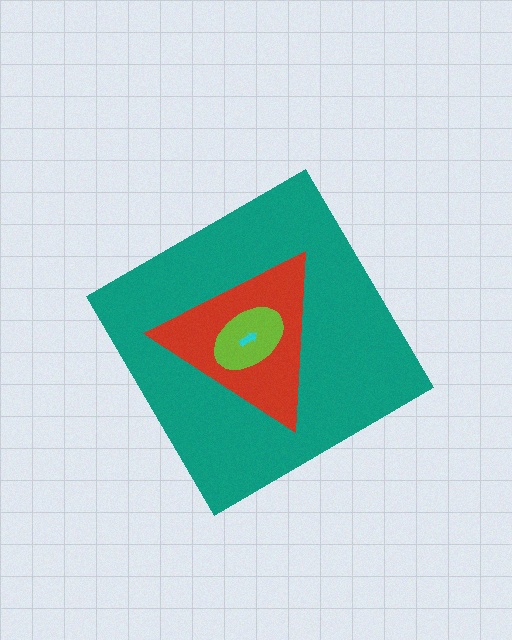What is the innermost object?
The cyan arrow.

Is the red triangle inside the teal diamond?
Yes.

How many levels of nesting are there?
4.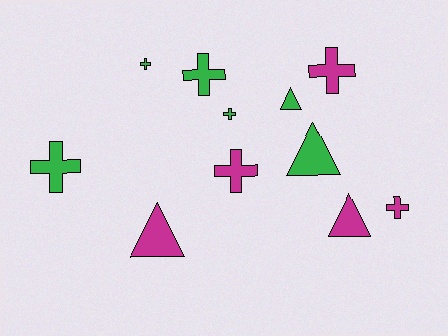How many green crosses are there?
There are 4 green crosses.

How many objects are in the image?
There are 11 objects.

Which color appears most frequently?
Green, with 6 objects.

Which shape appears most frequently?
Cross, with 7 objects.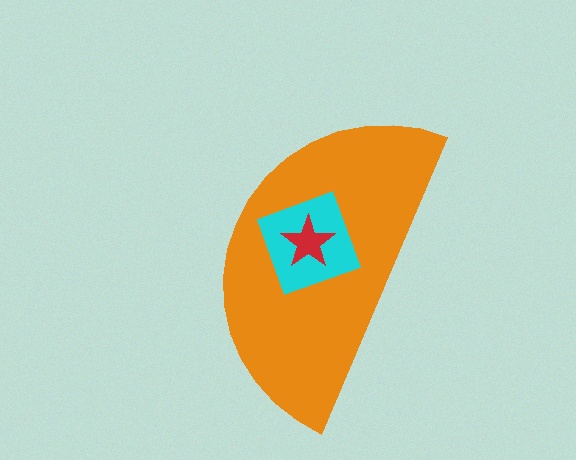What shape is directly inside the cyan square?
The red star.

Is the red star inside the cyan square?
Yes.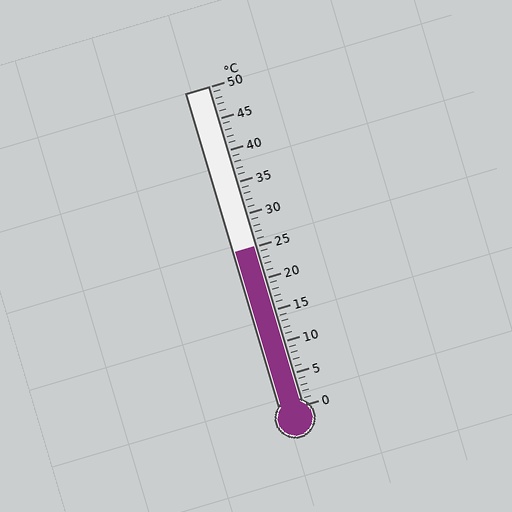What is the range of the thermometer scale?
The thermometer scale ranges from 0°C to 50°C.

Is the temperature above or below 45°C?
The temperature is below 45°C.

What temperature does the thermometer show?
The thermometer shows approximately 25°C.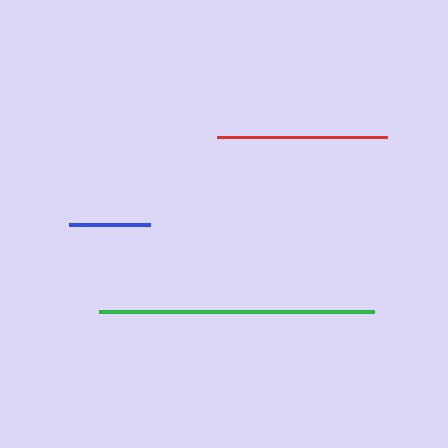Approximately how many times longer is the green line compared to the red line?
The green line is approximately 1.6 times the length of the red line.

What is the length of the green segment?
The green segment is approximately 275 pixels long.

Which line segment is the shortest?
The blue line is the shortest at approximately 81 pixels.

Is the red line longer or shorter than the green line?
The green line is longer than the red line.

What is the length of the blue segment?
The blue segment is approximately 81 pixels long.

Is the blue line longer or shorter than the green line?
The green line is longer than the blue line.